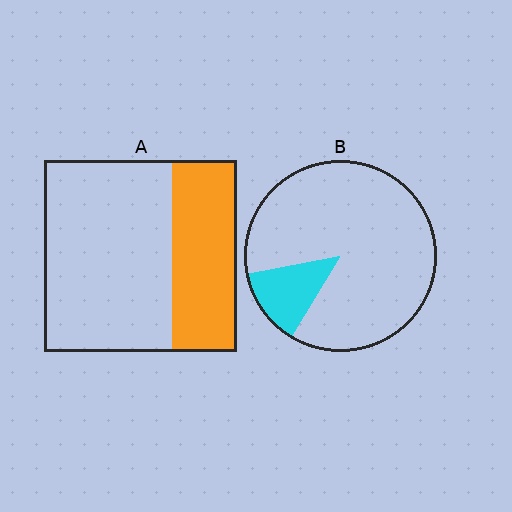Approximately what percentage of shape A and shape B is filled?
A is approximately 35% and B is approximately 15%.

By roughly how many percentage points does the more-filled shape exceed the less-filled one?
By roughly 20 percentage points (A over B).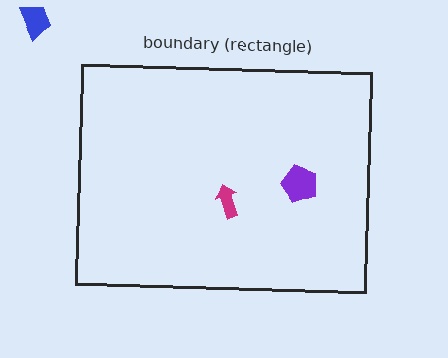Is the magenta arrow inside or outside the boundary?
Inside.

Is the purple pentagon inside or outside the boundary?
Inside.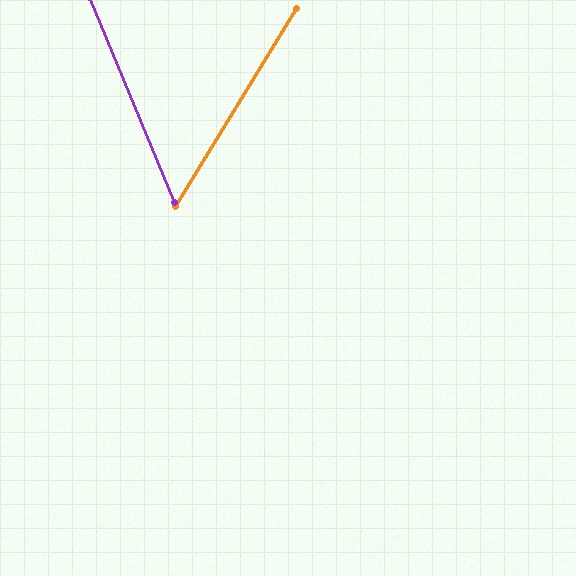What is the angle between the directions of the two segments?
Approximately 54 degrees.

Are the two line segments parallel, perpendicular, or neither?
Neither parallel nor perpendicular — they differ by about 54°.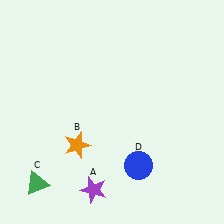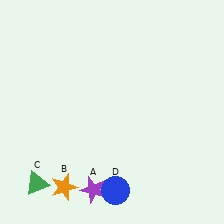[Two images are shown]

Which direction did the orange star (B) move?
The orange star (B) moved down.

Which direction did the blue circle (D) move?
The blue circle (D) moved down.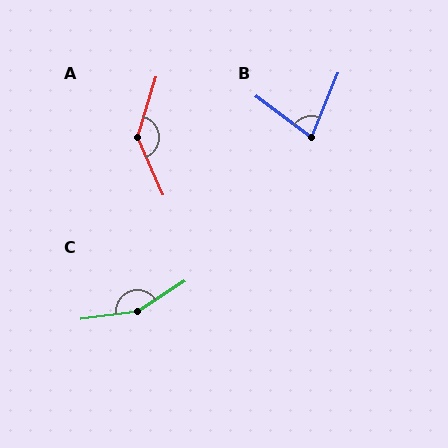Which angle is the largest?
C, at approximately 154 degrees.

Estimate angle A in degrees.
Approximately 139 degrees.